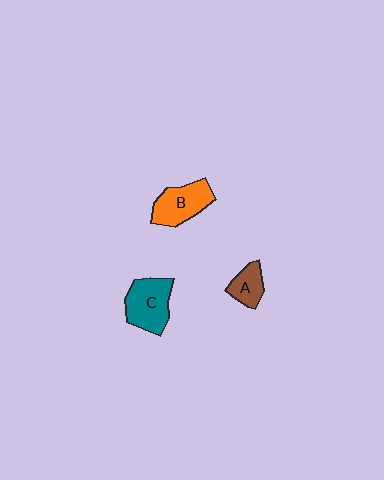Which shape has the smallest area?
Shape A (brown).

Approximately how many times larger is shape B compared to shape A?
Approximately 1.7 times.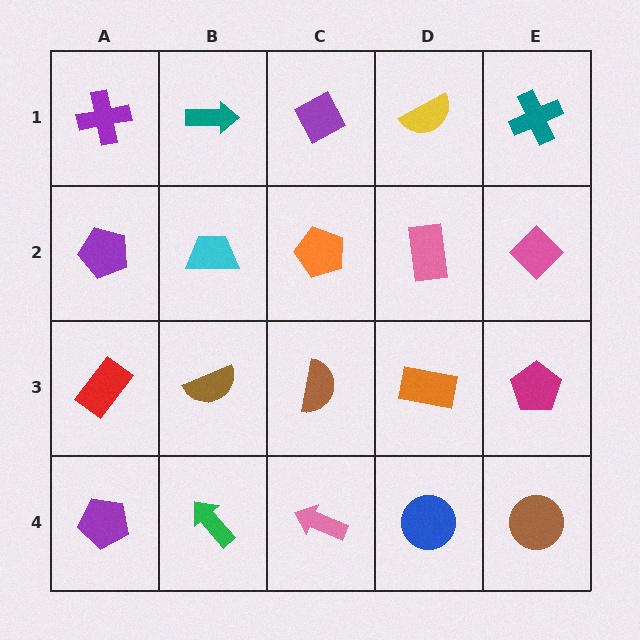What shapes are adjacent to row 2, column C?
A purple diamond (row 1, column C), a brown semicircle (row 3, column C), a cyan trapezoid (row 2, column B), a pink rectangle (row 2, column D).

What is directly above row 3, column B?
A cyan trapezoid.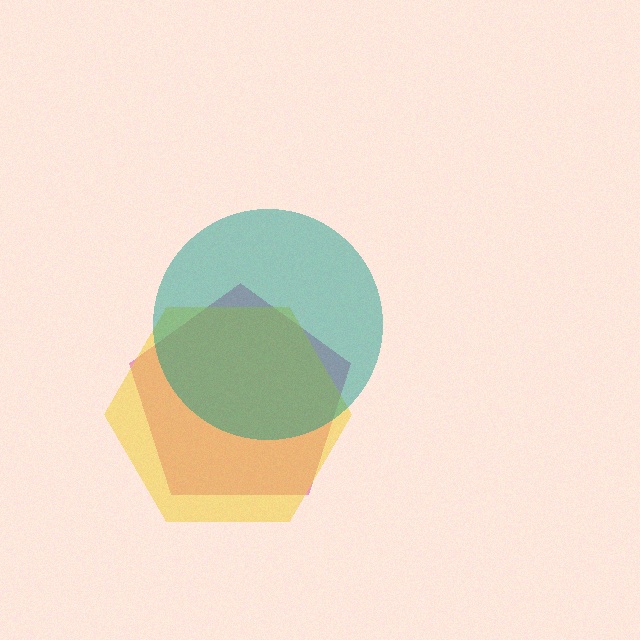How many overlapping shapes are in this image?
There are 3 overlapping shapes in the image.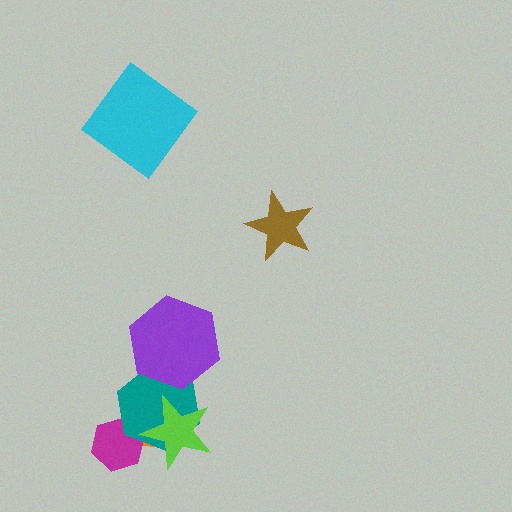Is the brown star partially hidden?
No, no other shape covers it.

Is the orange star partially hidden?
Yes, it is partially covered by another shape.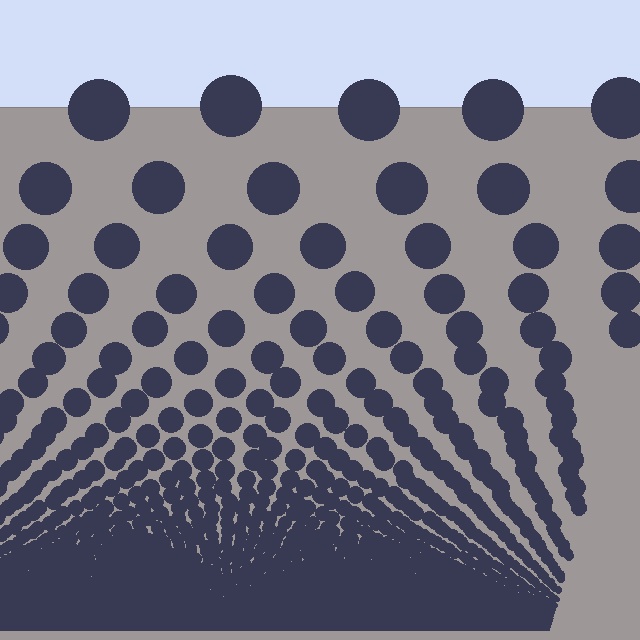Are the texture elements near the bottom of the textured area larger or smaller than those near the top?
Smaller. The gradient is inverted — elements near the bottom are smaller and denser.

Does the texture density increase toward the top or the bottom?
Density increases toward the bottom.